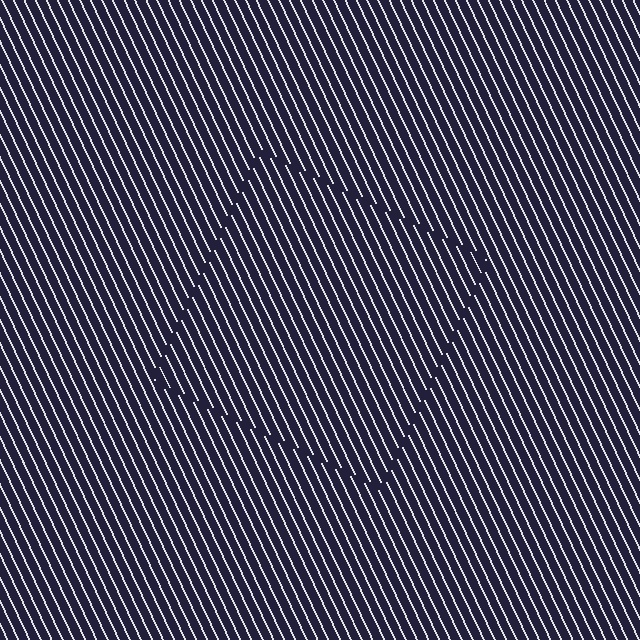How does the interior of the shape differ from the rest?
The interior of the shape contains the same grating, shifted by half a period — the contour is defined by the phase discontinuity where line-ends from the inner and outer gratings abut.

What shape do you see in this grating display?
An illusory square. The interior of the shape contains the same grating, shifted by half a period — the contour is defined by the phase discontinuity where line-ends from the inner and outer gratings abut.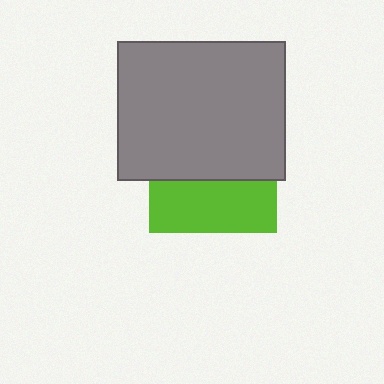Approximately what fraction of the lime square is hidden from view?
Roughly 59% of the lime square is hidden behind the gray rectangle.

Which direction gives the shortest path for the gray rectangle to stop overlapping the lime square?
Moving up gives the shortest separation.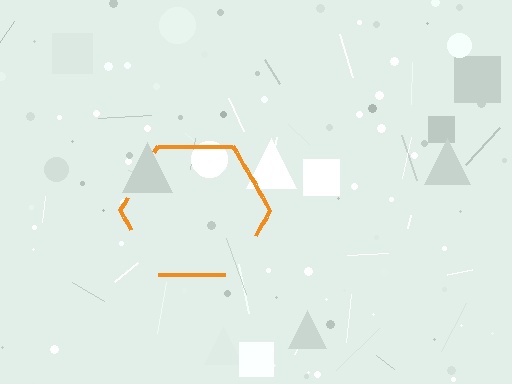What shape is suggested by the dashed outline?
The dashed outline suggests a hexagon.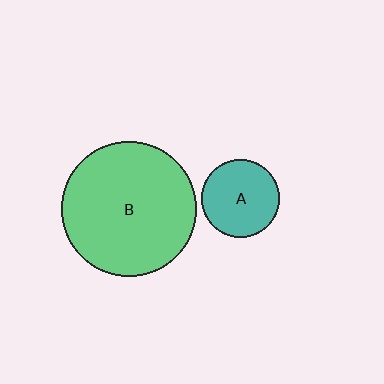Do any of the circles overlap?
No, none of the circles overlap.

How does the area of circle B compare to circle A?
Approximately 3.0 times.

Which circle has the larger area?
Circle B (green).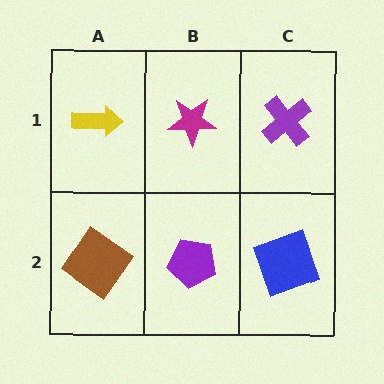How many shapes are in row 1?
3 shapes.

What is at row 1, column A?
A yellow arrow.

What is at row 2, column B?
A purple pentagon.